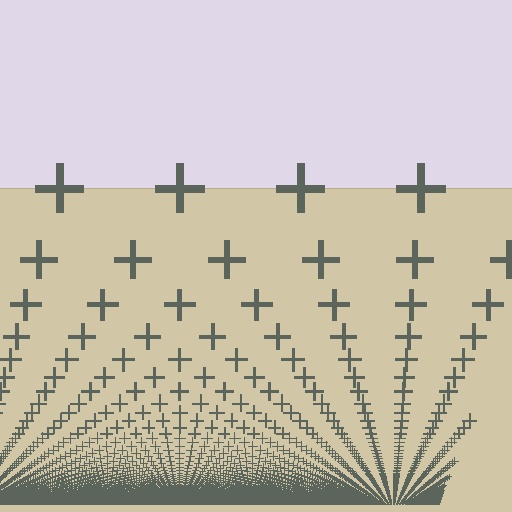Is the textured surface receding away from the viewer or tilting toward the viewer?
The surface appears to tilt toward the viewer. Texture elements get larger and sparser toward the top.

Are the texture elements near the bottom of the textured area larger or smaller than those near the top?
Smaller. The gradient is inverted — elements near the bottom are smaller and denser.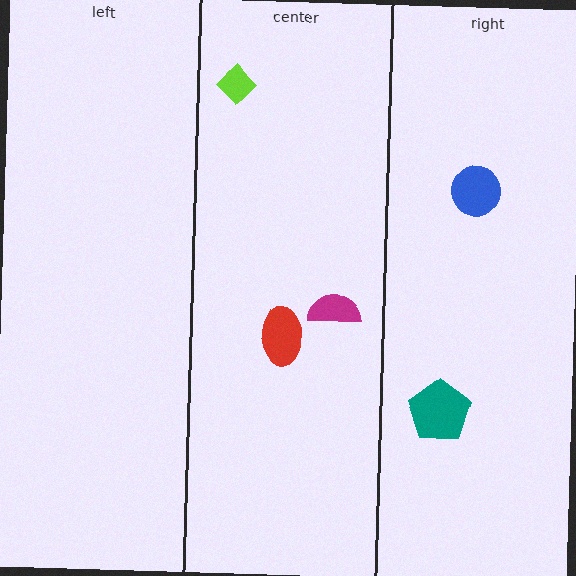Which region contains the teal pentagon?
The right region.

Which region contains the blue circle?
The right region.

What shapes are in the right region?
The teal pentagon, the blue circle.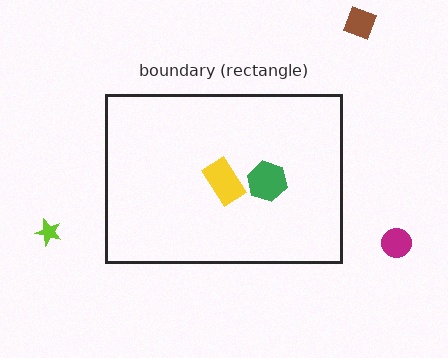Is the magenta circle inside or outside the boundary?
Outside.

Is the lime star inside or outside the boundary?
Outside.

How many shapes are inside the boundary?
2 inside, 3 outside.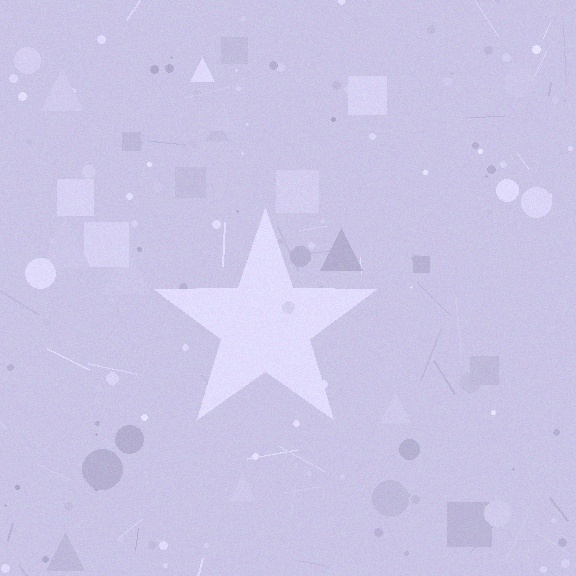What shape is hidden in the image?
A star is hidden in the image.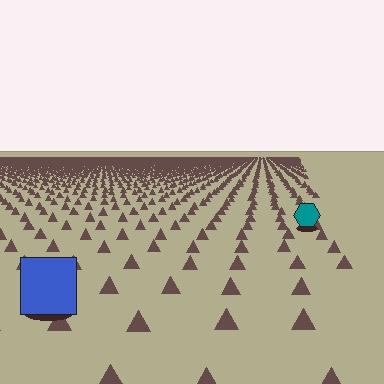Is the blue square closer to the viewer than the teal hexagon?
Yes. The blue square is closer — you can tell from the texture gradient: the ground texture is coarser near it.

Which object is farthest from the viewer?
The teal hexagon is farthest from the viewer. It appears smaller and the ground texture around it is denser.